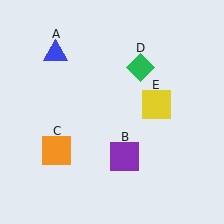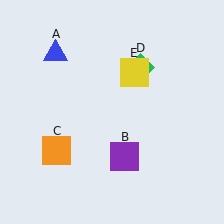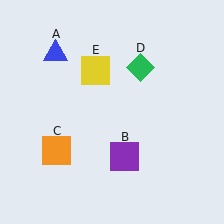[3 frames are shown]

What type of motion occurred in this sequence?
The yellow square (object E) rotated counterclockwise around the center of the scene.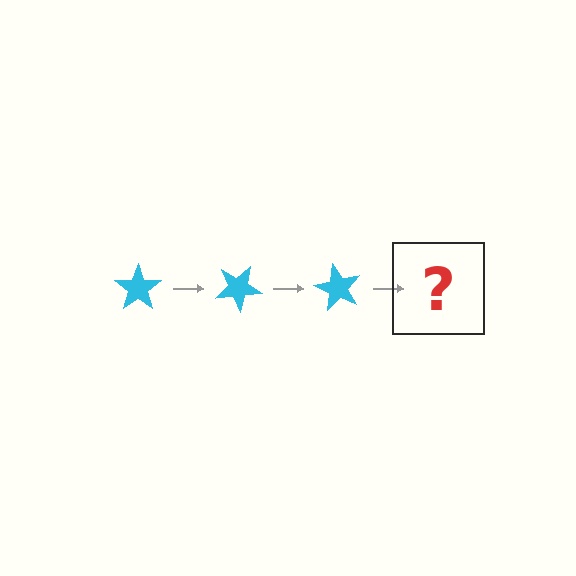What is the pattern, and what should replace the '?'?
The pattern is that the star rotates 30 degrees each step. The '?' should be a cyan star rotated 90 degrees.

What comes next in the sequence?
The next element should be a cyan star rotated 90 degrees.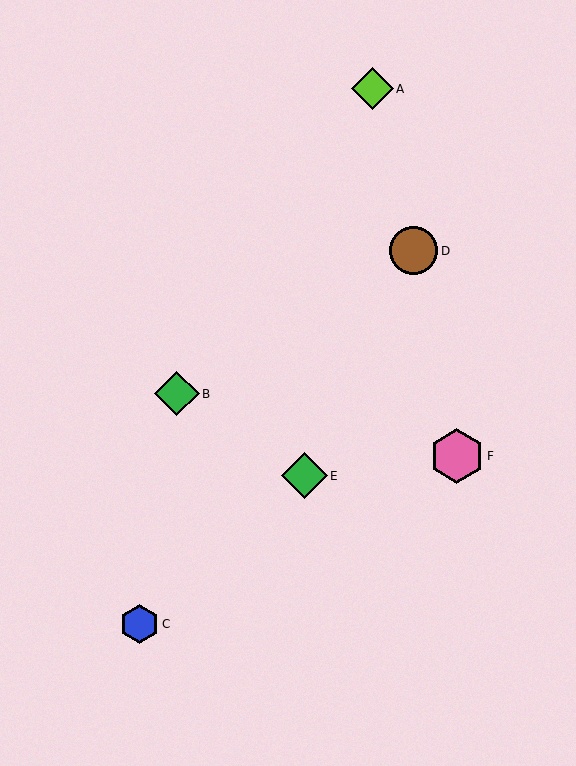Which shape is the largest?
The pink hexagon (labeled F) is the largest.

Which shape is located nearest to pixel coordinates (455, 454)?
The pink hexagon (labeled F) at (457, 456) is nearest to that location.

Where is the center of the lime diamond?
The center of the lime diamond is at (372, 89).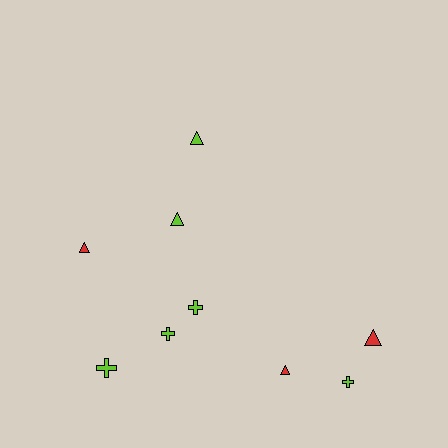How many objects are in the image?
There are 9 objects.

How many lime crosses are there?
There are 4 lime crosses.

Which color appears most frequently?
Lime, with 6 objects.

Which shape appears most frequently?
Triangle, with 5 objects.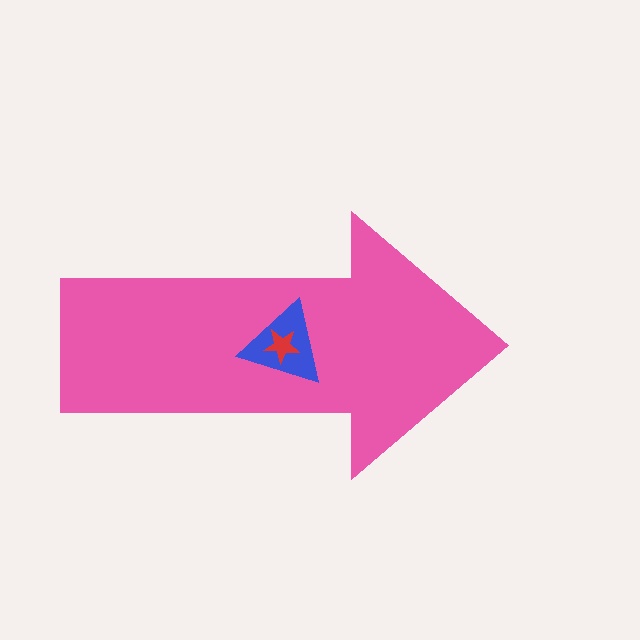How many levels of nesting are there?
3.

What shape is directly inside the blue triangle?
The red star.